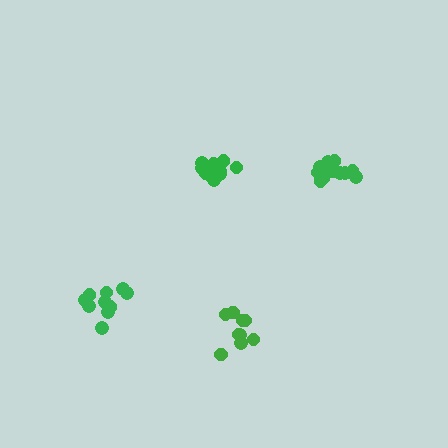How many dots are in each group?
Group 1: 12 dots, Group 2: 9 dots, Group 3: 10 dots, Group 4: 11 dots (42 total).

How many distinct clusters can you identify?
There are 4 distinct clusters.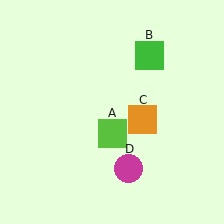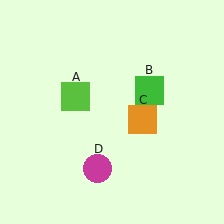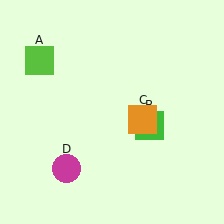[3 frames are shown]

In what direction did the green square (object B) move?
The green square (object B) moved down.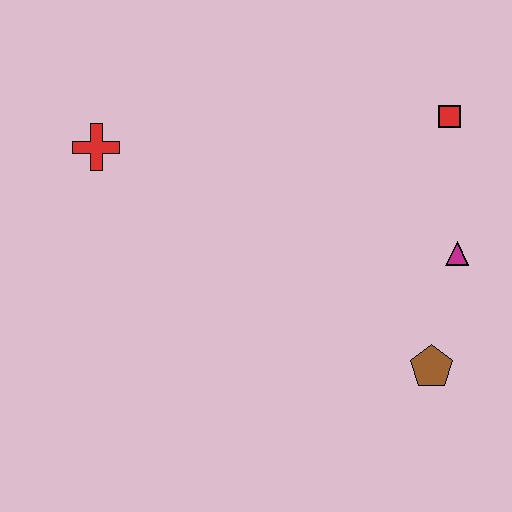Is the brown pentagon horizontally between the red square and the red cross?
Yes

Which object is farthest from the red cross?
The brown pentagon is farthest from the red cross.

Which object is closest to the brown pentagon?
The magenta triangle is closest to the brown pentagon.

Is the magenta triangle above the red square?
No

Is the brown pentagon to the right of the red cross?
Yes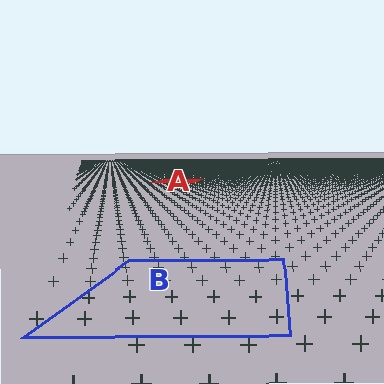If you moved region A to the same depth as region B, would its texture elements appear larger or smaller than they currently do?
They would appear larger. At a closer depth, the same texture elements are projected at a bigger on-screen size.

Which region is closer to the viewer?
Region B is closer. The texture elements there are larger and more spread out.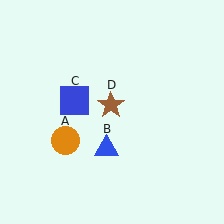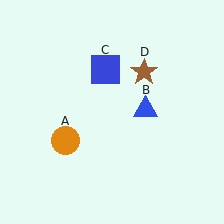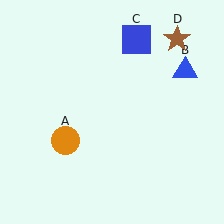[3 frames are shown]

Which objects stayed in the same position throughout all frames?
Orange circle (object A) remained stationary.